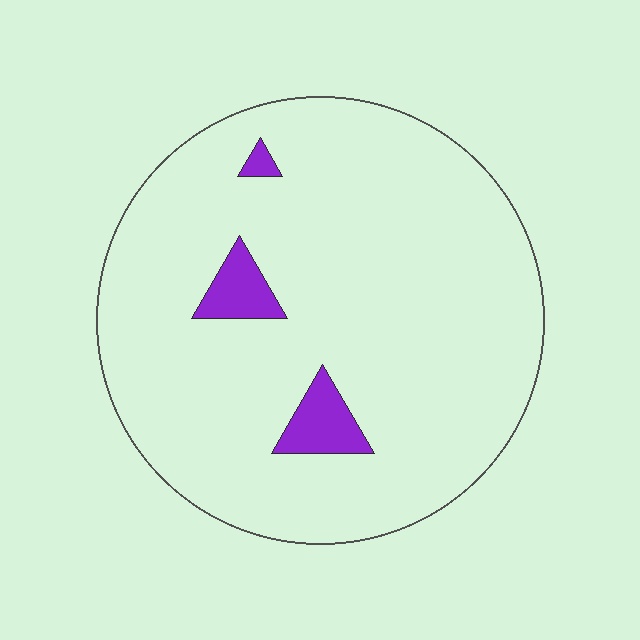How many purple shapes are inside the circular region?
3.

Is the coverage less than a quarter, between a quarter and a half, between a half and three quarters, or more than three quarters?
Less than a quarter.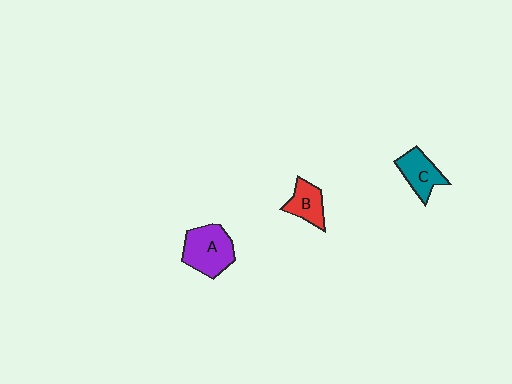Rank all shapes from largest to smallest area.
From largest to smallest: A (purple), C (teal), B (red).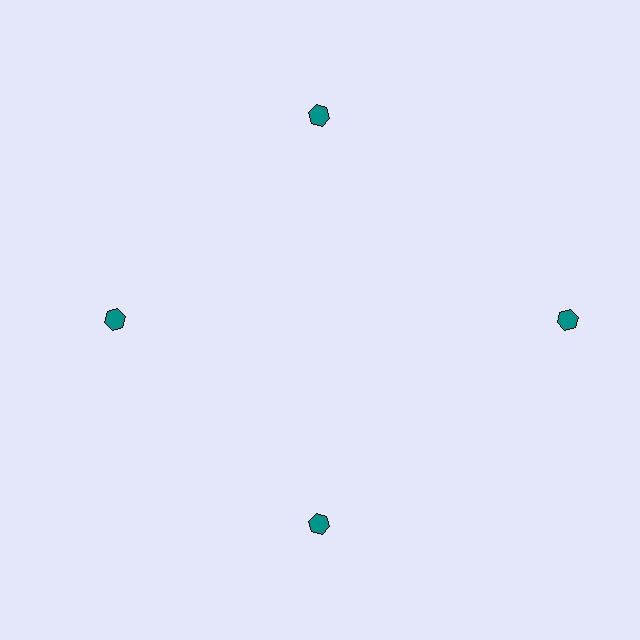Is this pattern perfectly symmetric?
No. The 4 teal hexagons are arranged in a ring, but one element near the 3 o'clock position is pushed outward from the center, breaking the 4-fold rotational symmetry.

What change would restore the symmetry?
The symmetry would be restored by moving it inward, back onto the ring so that all 4 hexagons sit at equal angles and equal distance from the center.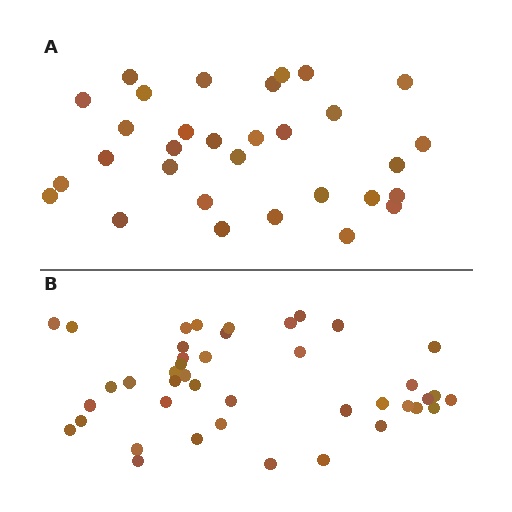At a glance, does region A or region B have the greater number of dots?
Region B (the bottom region) has more dots.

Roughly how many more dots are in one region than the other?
Region B has roughly 12 or so more dots than region A.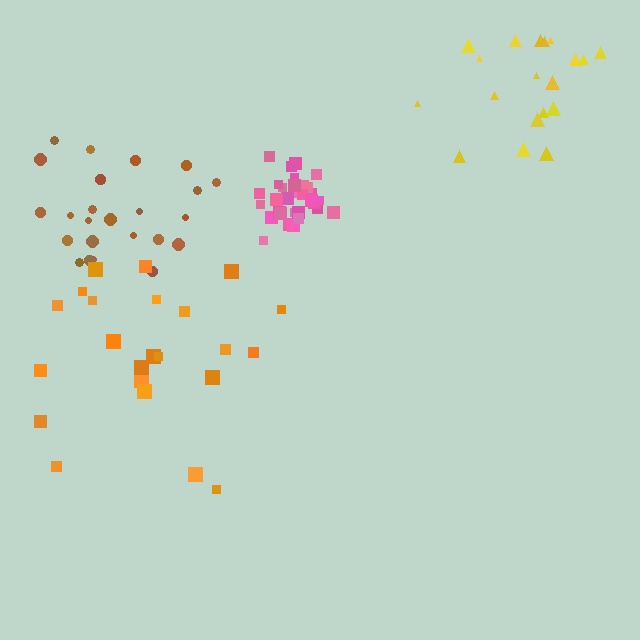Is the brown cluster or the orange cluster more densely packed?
Brown.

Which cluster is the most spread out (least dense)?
Orange.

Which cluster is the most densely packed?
Pink.